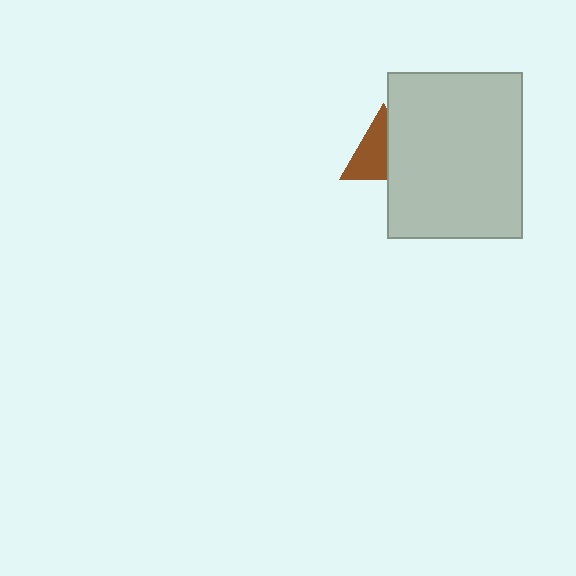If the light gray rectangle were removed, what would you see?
You would see the complete brown triangle.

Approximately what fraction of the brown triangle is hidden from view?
Roughly 41% of the brown triangle is hidden behind the light gray rectangle.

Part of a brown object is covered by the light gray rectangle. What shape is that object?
It is a triangle.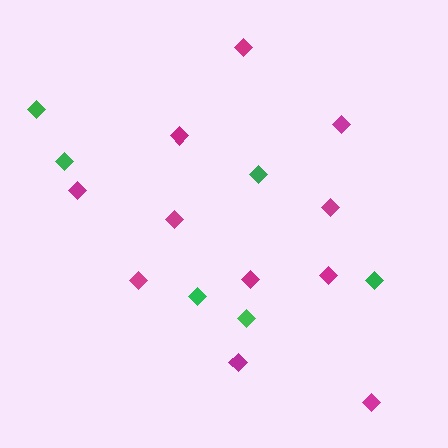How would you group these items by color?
There are 2 groups: one group of green diamonds (6) and one group of magenta diamonds (11).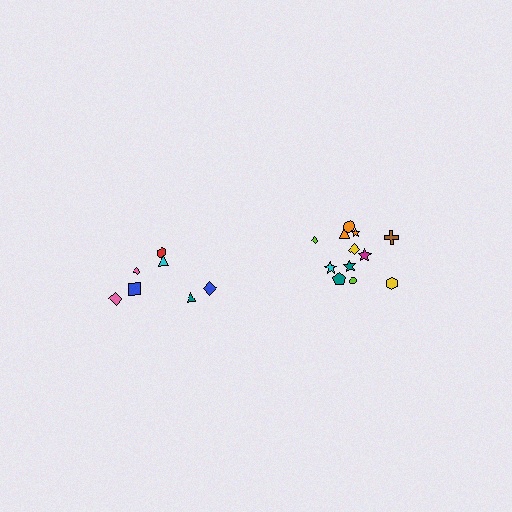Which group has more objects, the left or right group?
The right group.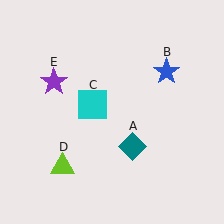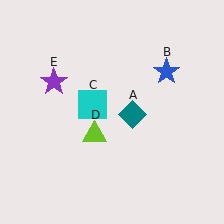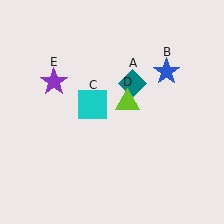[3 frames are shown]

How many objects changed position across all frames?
2 objects changed position: teal diamond (object A), lime triangle (object D).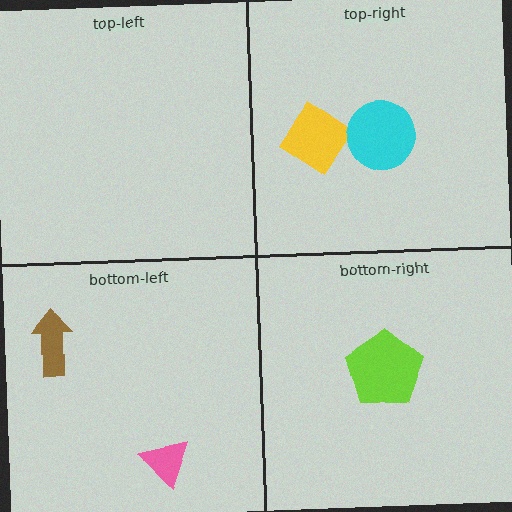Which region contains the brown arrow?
The bottom-left region.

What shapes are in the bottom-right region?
The lime pentagon.